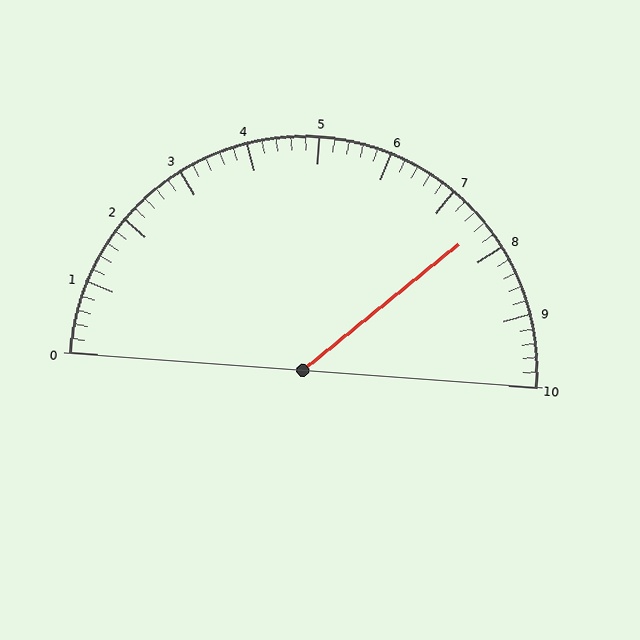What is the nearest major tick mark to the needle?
The nearest major tick mark is 8.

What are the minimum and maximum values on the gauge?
The gauge ranges from 0 to 10.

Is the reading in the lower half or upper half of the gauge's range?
The reading is in the upper half of the range (0 to 10).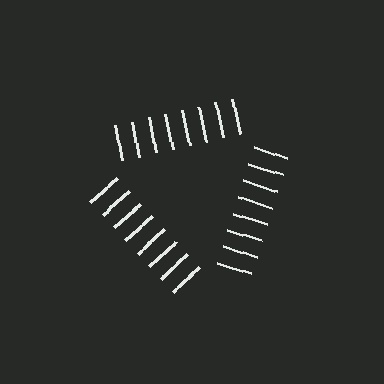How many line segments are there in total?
24 — 8 along each of the 3 edges.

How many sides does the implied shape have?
3 sides — the line-ends trace a triangle.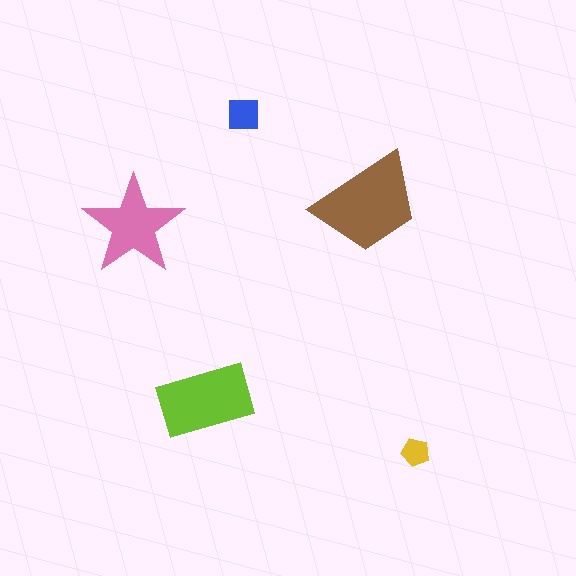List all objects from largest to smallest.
The brown trapezoid, the lime rectangle, the pink star, the blue square, the yellow pentagon.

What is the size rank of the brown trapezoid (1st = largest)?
1st.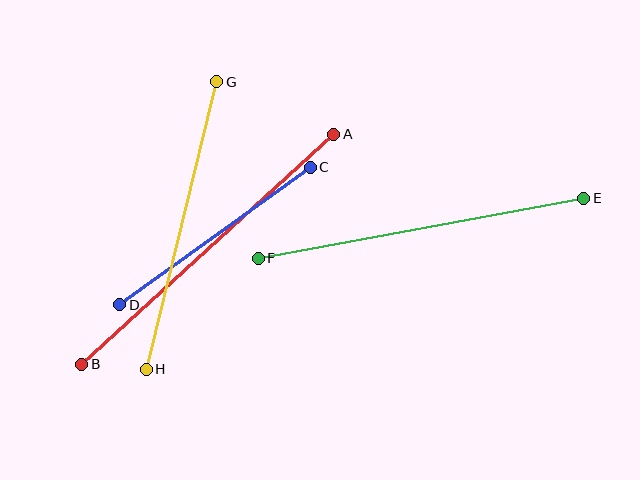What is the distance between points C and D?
The distance is approximately 235 pixels.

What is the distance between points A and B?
The distance is approximately 341 pixels.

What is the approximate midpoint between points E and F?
The midpoint is at approximately (421, 228) pixels.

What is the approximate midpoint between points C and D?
The midpoint is at approximately (215, 236) pixels.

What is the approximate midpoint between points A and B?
The midpoint is at approximately (208, 249) pixels.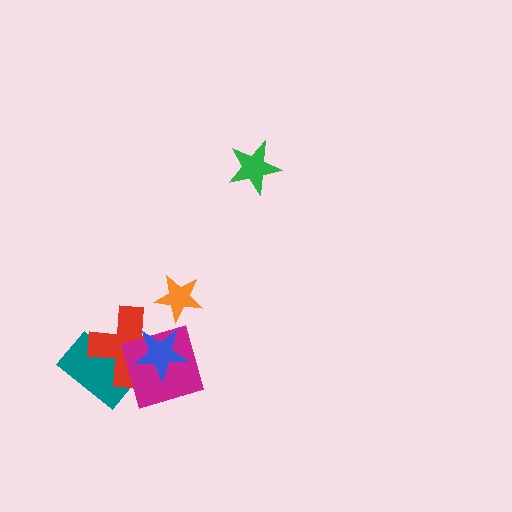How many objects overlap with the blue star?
2 objects overlap with the blue star.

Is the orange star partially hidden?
No, no other shape covers it.